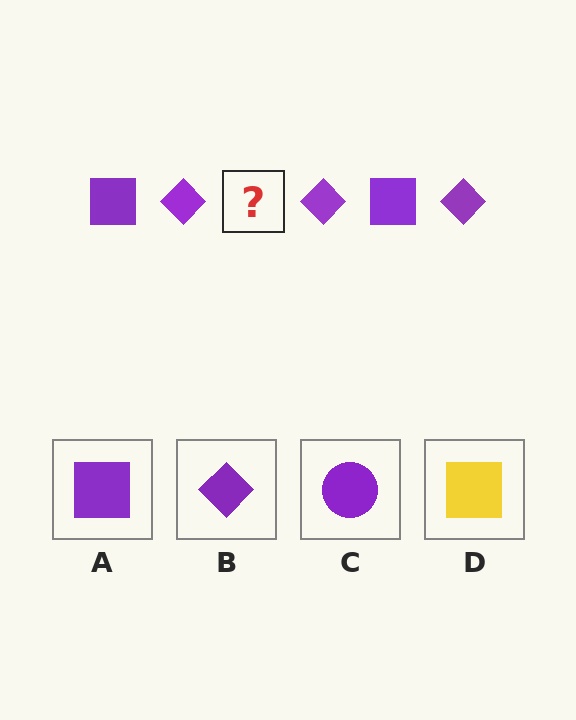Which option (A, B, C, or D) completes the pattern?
A.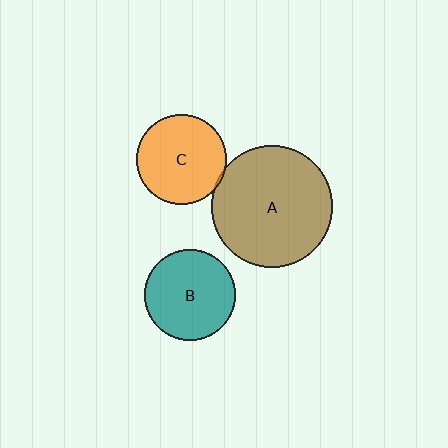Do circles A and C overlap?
Yes.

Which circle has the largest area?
Circle A (brown).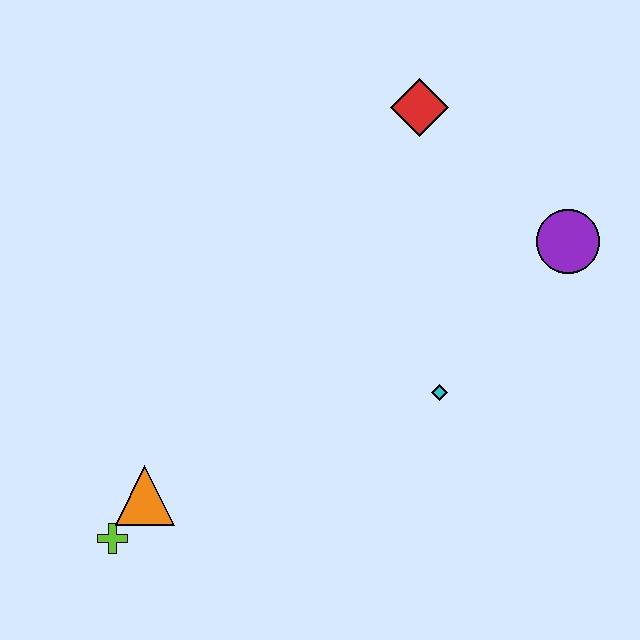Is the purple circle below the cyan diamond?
No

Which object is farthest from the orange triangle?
The purple circle is farthest from the orange triangle.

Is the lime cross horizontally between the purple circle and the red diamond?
No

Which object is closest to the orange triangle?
The lime cross is closest to the orange triangle.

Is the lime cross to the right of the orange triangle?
No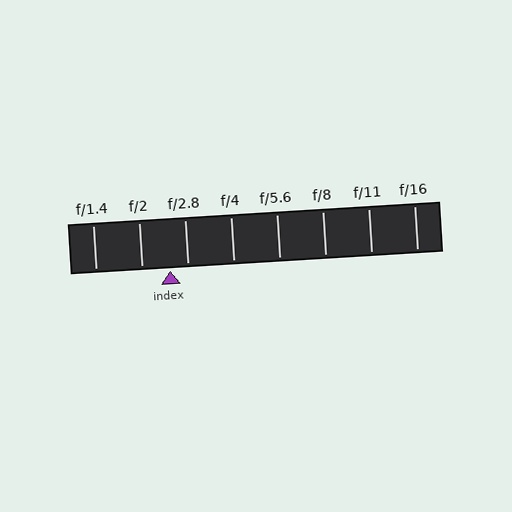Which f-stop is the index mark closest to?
The index mark is closest to f/2.8.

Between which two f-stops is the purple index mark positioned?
The index mark is between f/2 and f/2.8.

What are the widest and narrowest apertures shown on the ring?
The widest aperture shown is f/1.4 and the narrowest is f/16.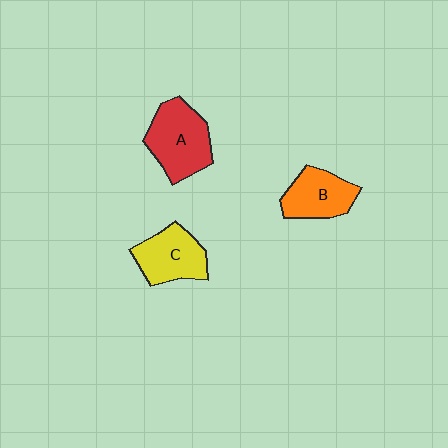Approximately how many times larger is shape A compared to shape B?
Approximately 1.3 times.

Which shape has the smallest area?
Shape B (orange).